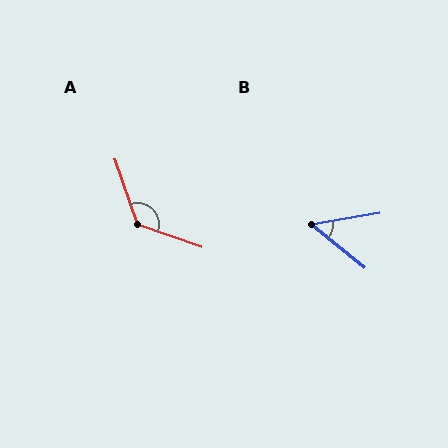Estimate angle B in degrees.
Approximately 48 degrees.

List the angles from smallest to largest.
B (48°), A (128°).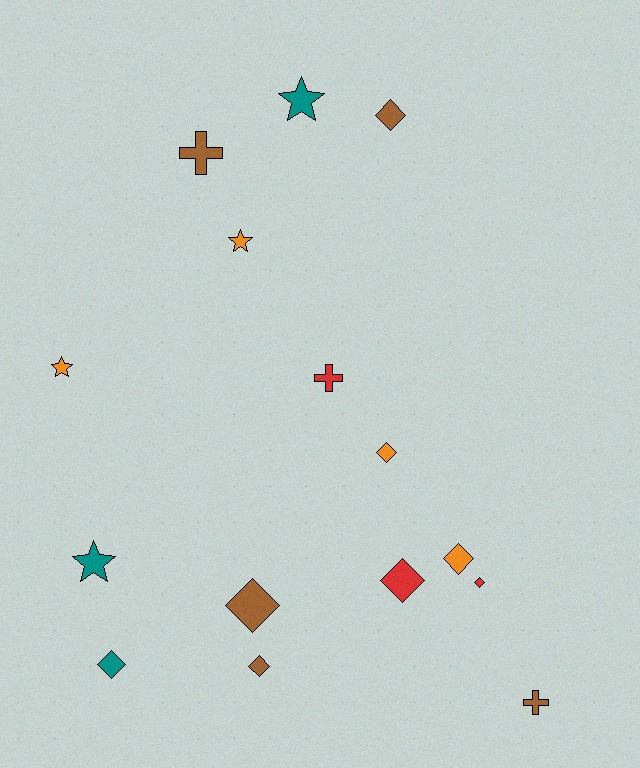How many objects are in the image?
There are 15 objects.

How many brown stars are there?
There are no brown stars.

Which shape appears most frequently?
Diamond, with 8 objects.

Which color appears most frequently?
Brown, with 5 objects.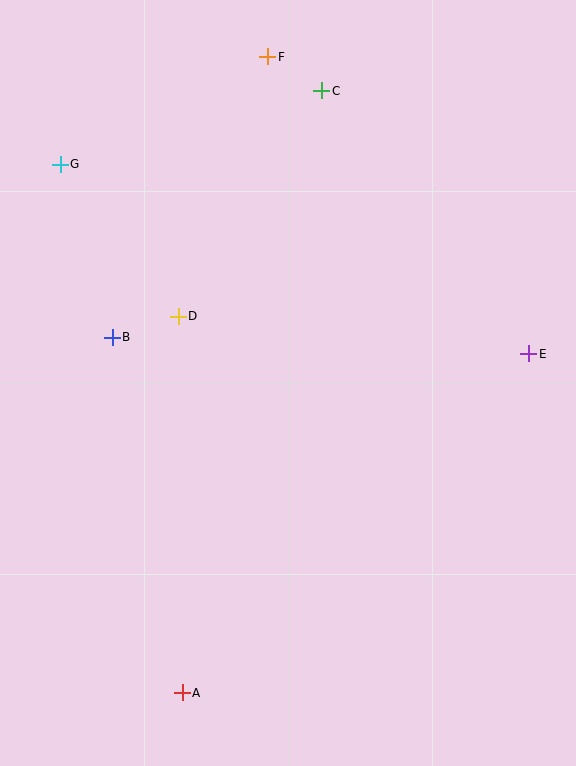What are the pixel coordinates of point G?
Point G is at (60, 164).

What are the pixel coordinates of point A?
Point A is at (182, 693).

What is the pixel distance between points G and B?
The distance between G and B is 181 pixels.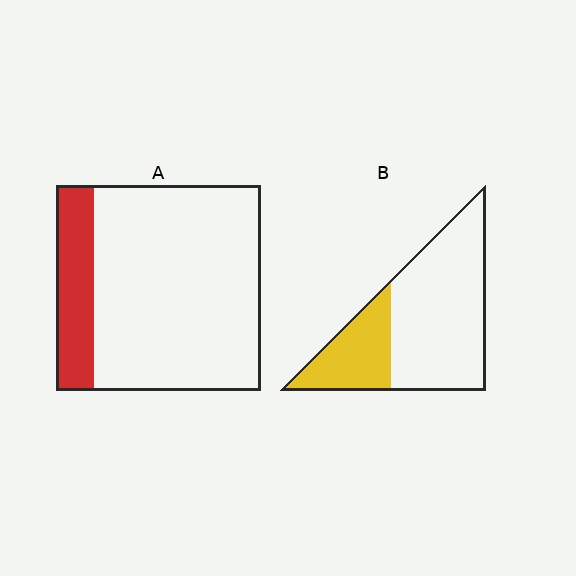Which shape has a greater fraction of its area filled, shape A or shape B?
Shape B.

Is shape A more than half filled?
No.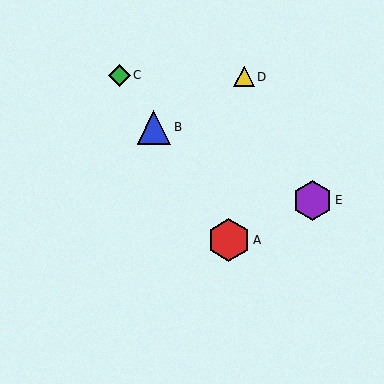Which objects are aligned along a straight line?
Objects A, B, C are aligned along a straight line.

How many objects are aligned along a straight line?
3 objects (A, B, C) are aligned along a straight line.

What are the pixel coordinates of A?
Object A is at (229, 240).